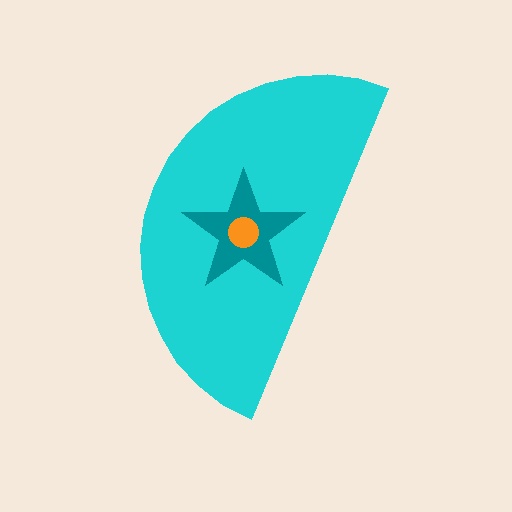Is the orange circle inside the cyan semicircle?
Yes.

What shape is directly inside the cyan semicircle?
The teal star.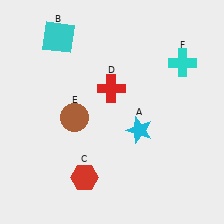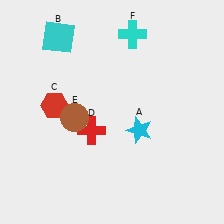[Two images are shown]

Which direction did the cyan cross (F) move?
The cyan cross (F) moved left.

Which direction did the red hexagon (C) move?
The red hexagon (C) moved up.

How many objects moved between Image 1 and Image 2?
3 objects moved between the two images.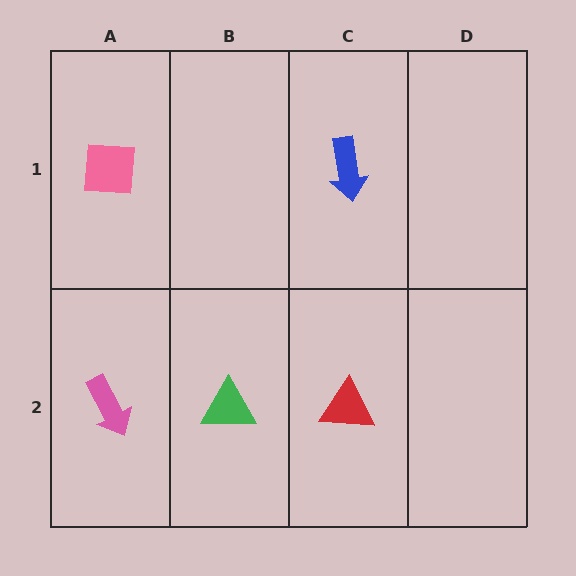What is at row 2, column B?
A green triangle.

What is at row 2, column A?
A pink arrow.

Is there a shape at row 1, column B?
No, that cell is empty.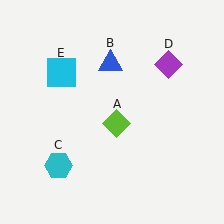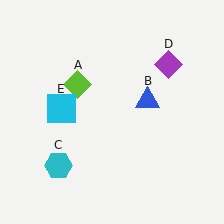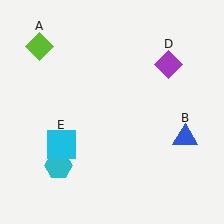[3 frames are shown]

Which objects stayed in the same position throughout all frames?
Cyan hexagon (object C) and purple diamond (object D) remained stationary.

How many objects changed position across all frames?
3 objects changed position: lime diamond (object A), blue triangle (object B), cyan square (object E).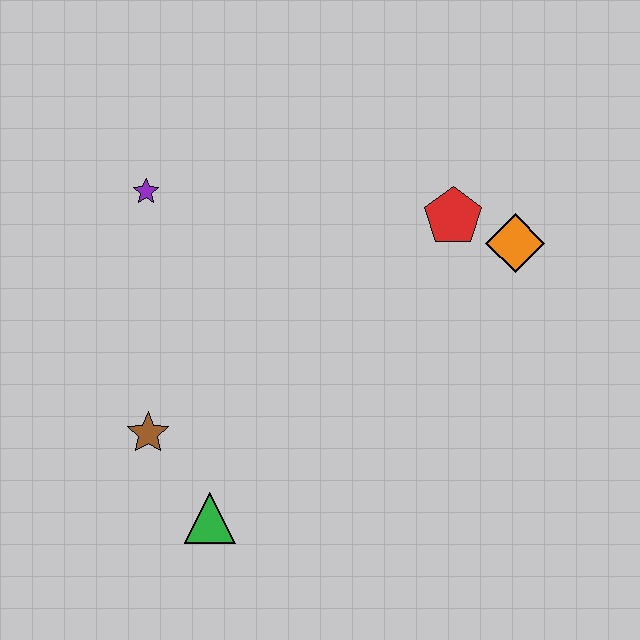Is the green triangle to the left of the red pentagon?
Yes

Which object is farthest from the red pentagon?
The green triangle is farthest from the red pentagon.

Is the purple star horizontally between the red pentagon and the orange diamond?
No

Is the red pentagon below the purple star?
Yes